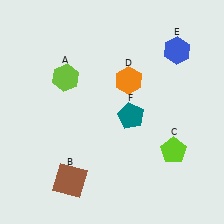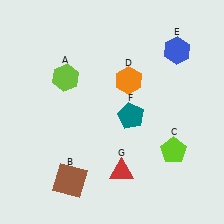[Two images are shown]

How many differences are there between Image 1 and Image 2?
There is 1 difference between the two images.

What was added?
A red triangle (G) was added in Image 2.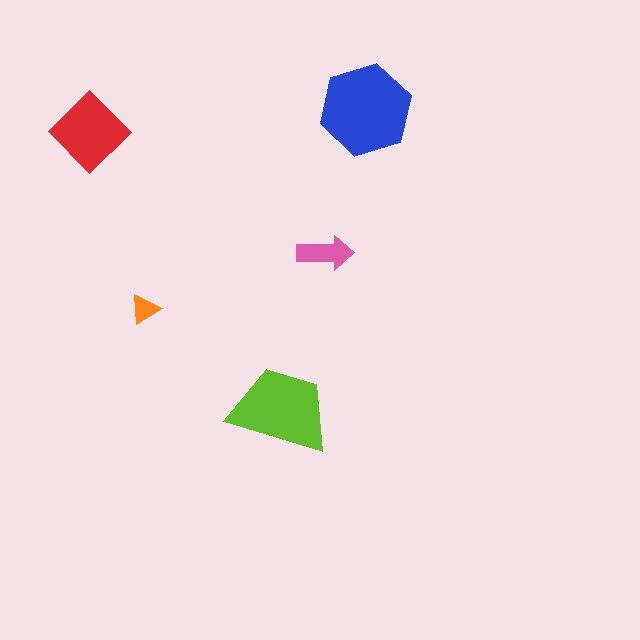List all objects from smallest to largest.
The orange triangle, the pink arrow, the red diamond, the lime trapezoid, the blue hexagon.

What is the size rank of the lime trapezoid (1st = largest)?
2nd.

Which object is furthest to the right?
The blue hexagon is rightmost.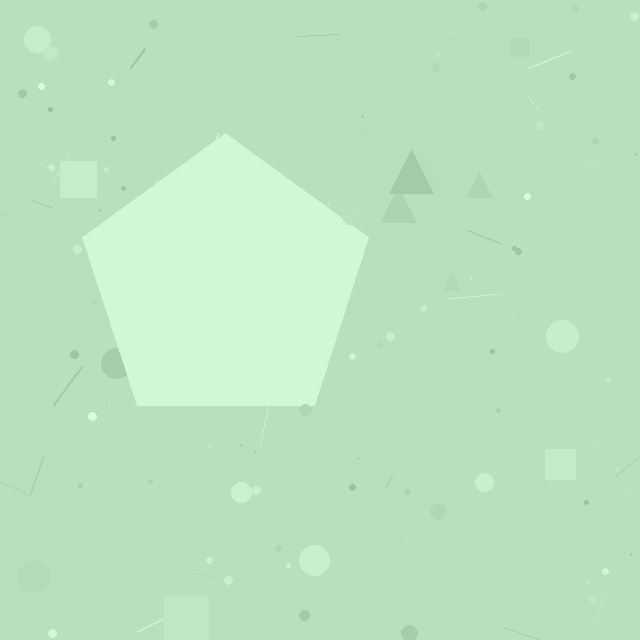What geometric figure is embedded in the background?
A pentagon is embedded in the background.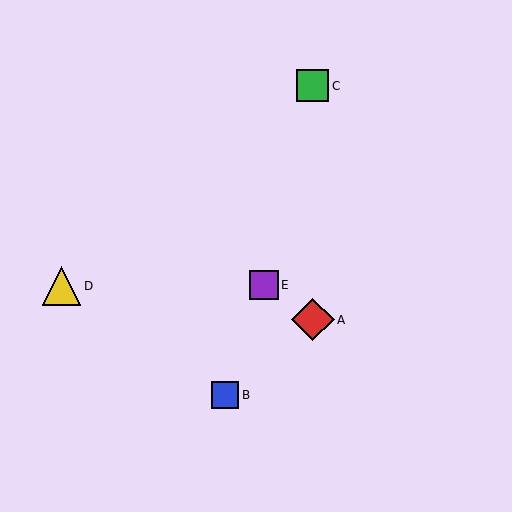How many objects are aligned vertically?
2 objects (A, C) are aligned vertically.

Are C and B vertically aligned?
No, C is at x≈313 and B is at x≈225.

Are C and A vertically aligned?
Yes, both are at x≈313.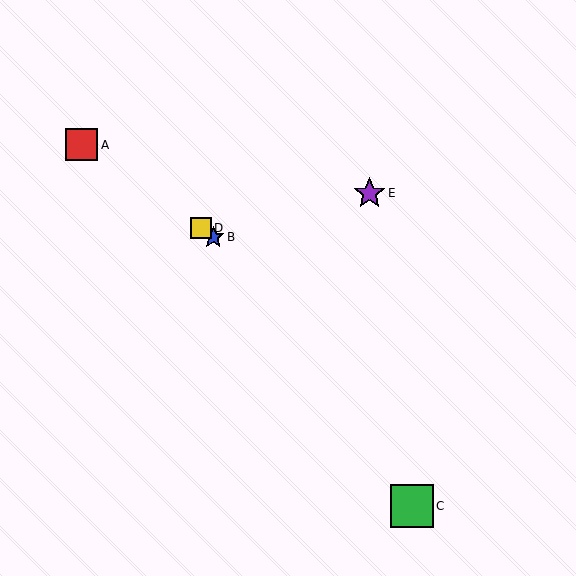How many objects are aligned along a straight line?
3 objects (A, B, D) are aligned along a straight line.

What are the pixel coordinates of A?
Object A is at (82, 145).